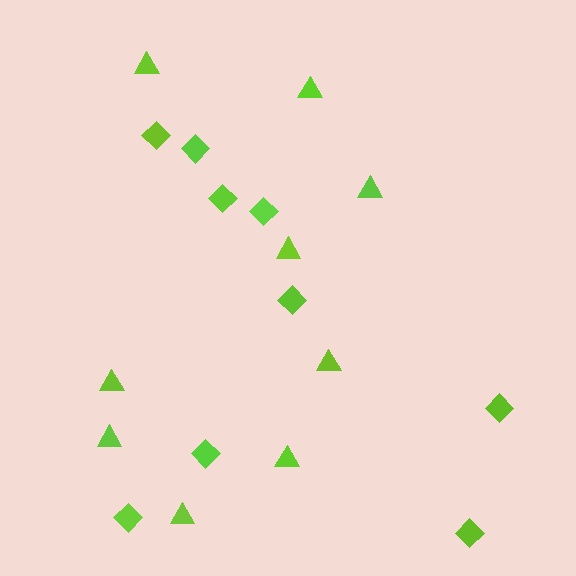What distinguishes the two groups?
There are 2 groups: one group of diamonds (9) and one group of triangles (9).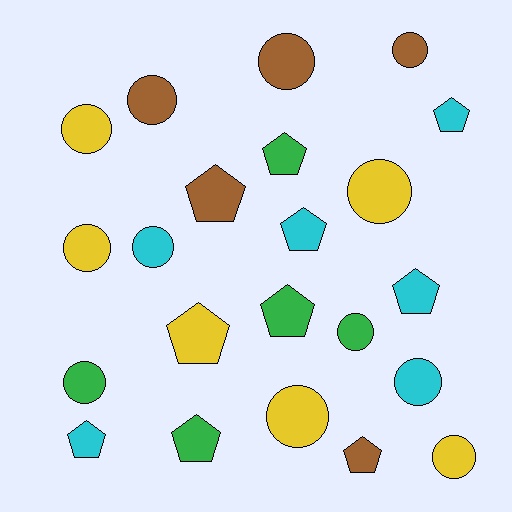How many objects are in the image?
There are 22 objects.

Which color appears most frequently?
Cyan, with 6 objects.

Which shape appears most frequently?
Circle, with 12 objects.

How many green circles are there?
There are 2 green circles.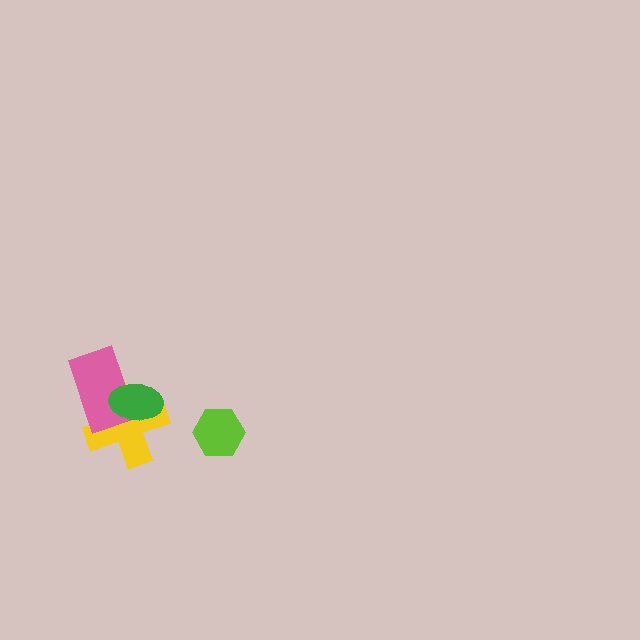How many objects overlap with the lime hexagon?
0 objects overlap with the lime hexagon.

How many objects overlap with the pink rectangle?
2 objects overlap with the pink rectangle.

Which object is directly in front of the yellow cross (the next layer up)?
The pink rectangle is directly in front of the yellow cross.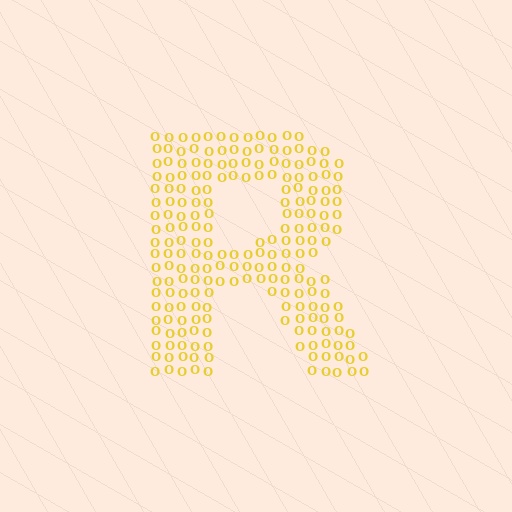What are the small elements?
The small elements are letter O's.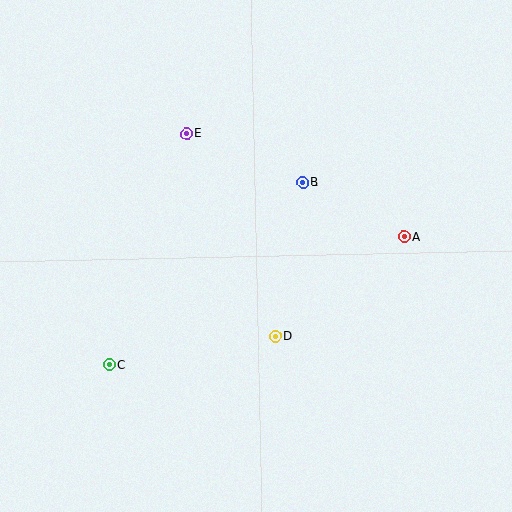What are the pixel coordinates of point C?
Point C is at (109, 365).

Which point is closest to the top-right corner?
Point A is closest to the top-right corner.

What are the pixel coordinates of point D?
Point D is at (275, 336).